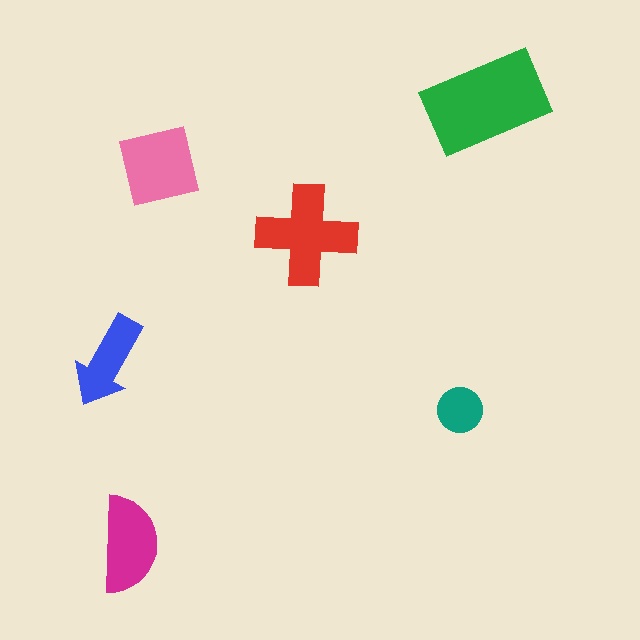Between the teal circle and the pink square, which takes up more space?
The pink square.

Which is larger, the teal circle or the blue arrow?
The blue arrow.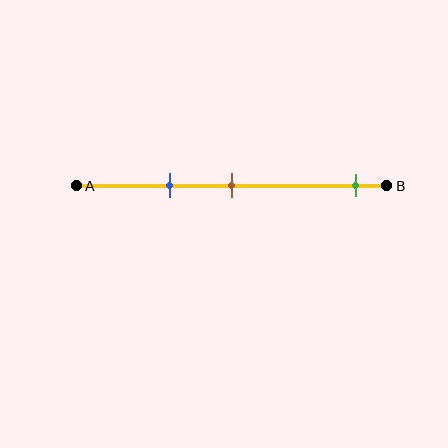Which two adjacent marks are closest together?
The blue and brown marks are the closest adjacent pair.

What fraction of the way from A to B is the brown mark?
The brown mark is approximately 50% (0.5) of the way from A to B.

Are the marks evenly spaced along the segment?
No, the marks are not evenly spaced.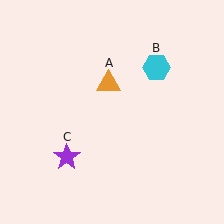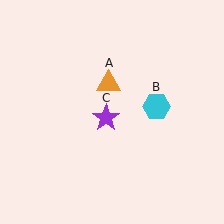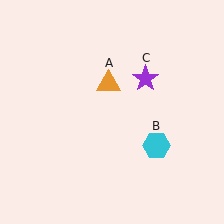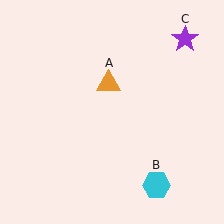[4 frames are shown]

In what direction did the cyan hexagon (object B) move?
The cyan hexagon (object B) moved down.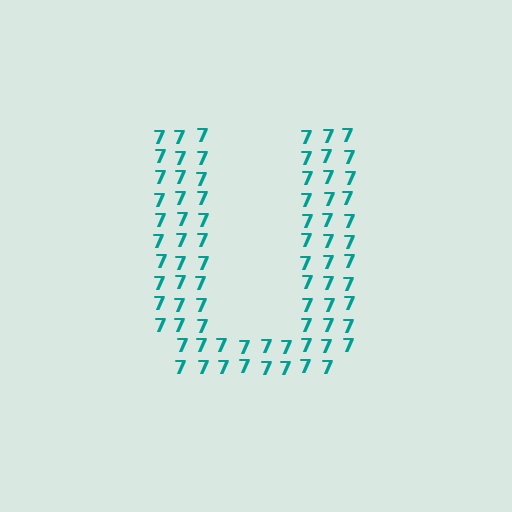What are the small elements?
The small elements are digit 7's.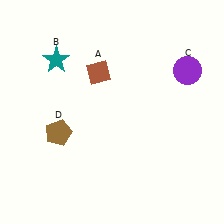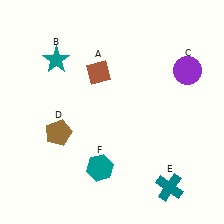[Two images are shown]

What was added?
A teal cross (E), a teal hexagon (F) were added in Image 2.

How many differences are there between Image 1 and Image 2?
There are 2 differences between the two images.